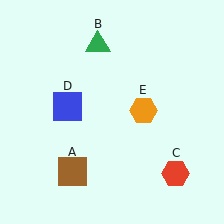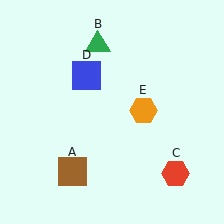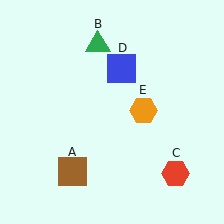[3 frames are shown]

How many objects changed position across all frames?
1 object changed position: blue square (object D).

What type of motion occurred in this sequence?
The blue square (object D) rotated clockwise around the center of the scene.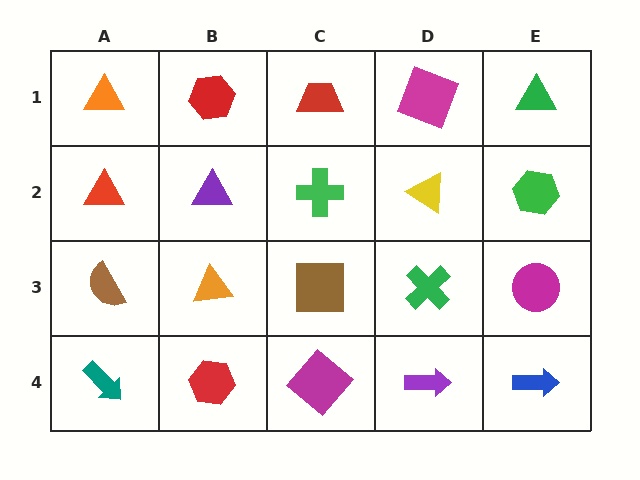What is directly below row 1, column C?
A green cross.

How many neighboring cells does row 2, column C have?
4.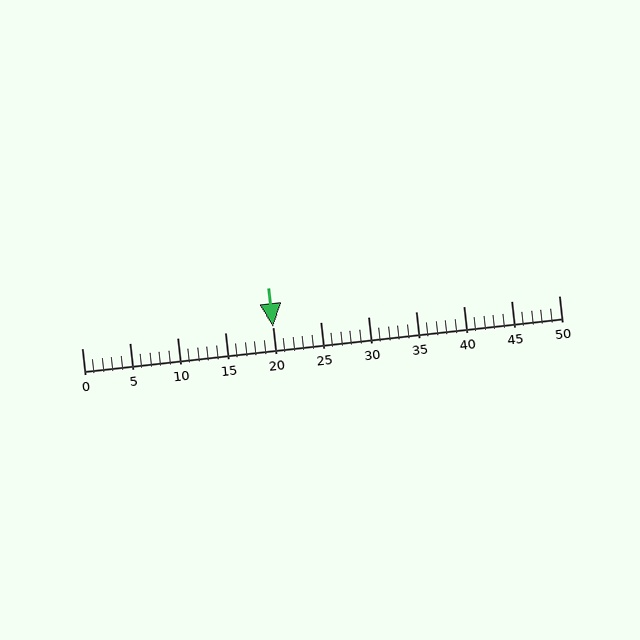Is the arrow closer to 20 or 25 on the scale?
The arrow is closer to 20.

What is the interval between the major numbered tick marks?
The major tick marks are spaced 5 units apart.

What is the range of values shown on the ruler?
The ruler shows values from 0 to 50.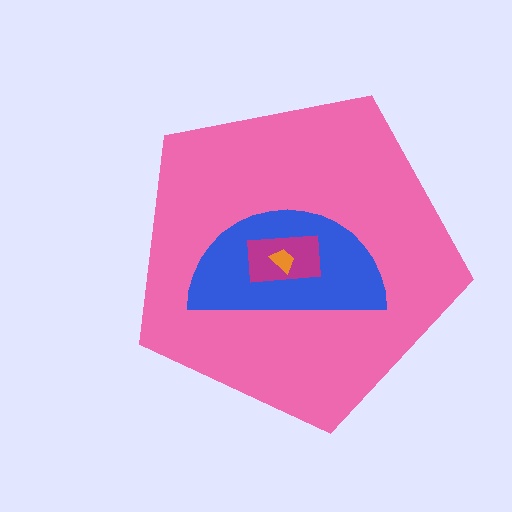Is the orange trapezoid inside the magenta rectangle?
Yes.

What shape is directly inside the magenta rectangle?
The orange trapezoid.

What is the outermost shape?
The pink pentagon.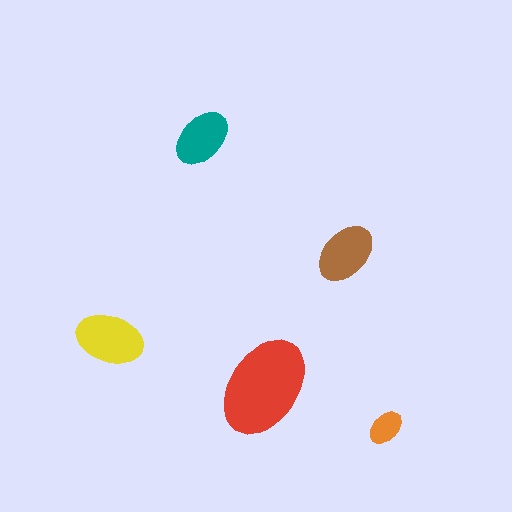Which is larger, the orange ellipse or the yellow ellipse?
The yellow one.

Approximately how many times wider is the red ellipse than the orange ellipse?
About 3 times wider.